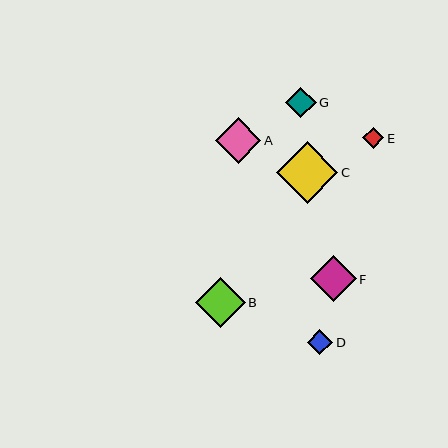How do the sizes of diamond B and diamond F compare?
Diamond B and diamond F are approximately the same size.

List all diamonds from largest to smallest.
From largest to smallest: C, B, F, A, G, D, E.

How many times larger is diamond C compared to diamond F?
Diamond C is approximately 1.3 times the size of diamond F.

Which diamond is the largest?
Diamond C is the largest with a size of approximately 62 pixels.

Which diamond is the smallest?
Diamond E is the smallest with a size of approximately 21 pixels.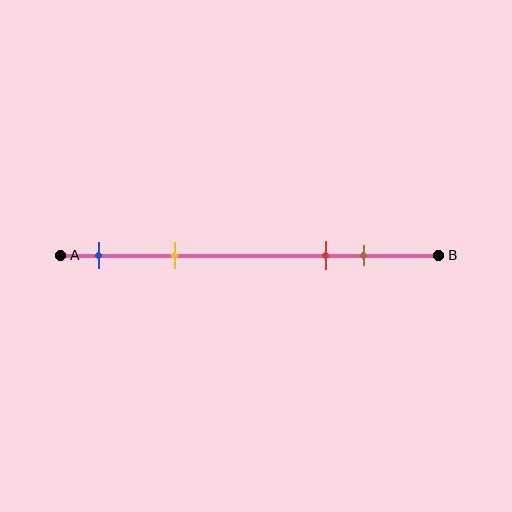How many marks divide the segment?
There are 4 marks dividing the segment.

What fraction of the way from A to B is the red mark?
The red mark is approximately 70% (0.7) of the way from A to B.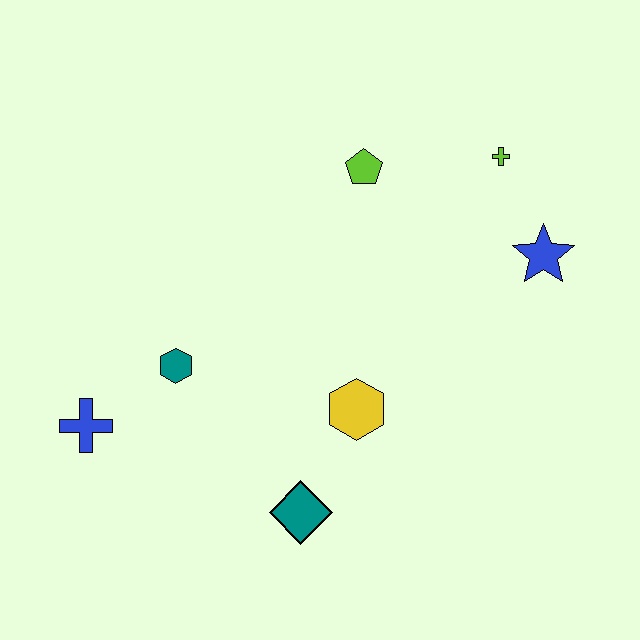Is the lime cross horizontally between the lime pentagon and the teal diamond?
No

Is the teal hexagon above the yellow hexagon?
Yes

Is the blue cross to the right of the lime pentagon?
No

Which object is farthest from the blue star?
The blue cross is farthest from the blue star.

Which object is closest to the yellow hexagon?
The teal diamond is closest to the yellow hexagon.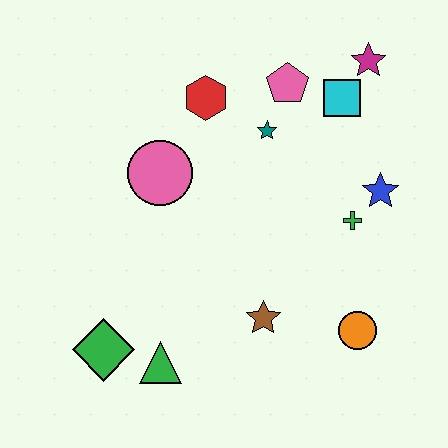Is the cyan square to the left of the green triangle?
No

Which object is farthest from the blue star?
The green diamond is farthest from the blue star.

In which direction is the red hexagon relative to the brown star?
The red hexagon is above the brown star.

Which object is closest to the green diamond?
The green triangle is closest to the green diamond.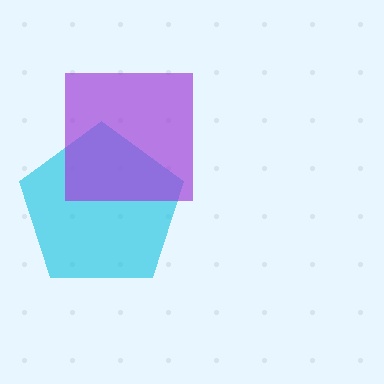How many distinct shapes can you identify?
There are 2 distinct shapes: a cyan pentagon, a purple square.